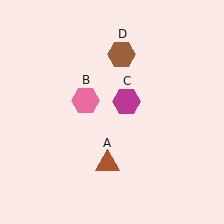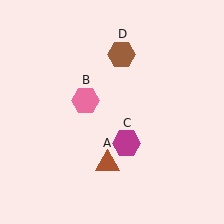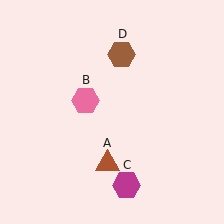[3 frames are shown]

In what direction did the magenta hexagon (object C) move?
The magenta hexagon (object C) moved down.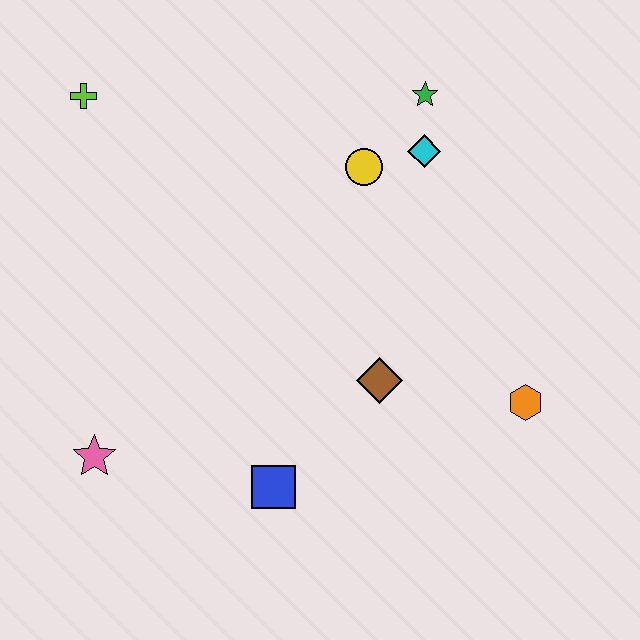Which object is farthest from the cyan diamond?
The pink star is farthest from the cyan diamond.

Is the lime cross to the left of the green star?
Yes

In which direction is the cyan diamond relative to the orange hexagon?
The cyan diamond is above the orange hexagon.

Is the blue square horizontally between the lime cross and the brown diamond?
Yes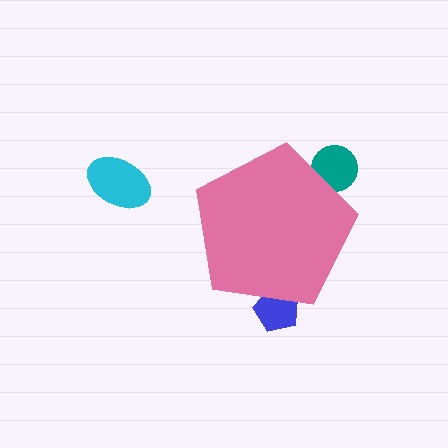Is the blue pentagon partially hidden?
Yes, the blue pentagon is partially hidden behind the pink pentagon.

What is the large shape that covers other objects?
A pink pentagon.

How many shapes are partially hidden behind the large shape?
2 shapes are partially hidden.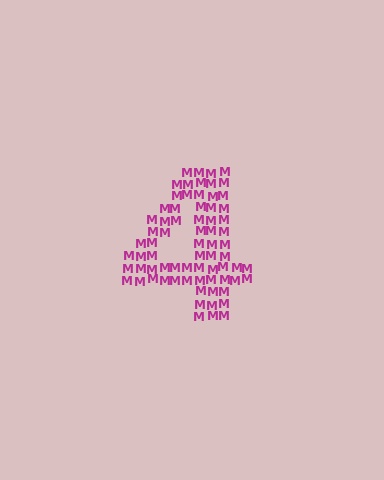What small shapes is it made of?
It is made of small letter M's.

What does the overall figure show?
The overall figure shows the digit 4.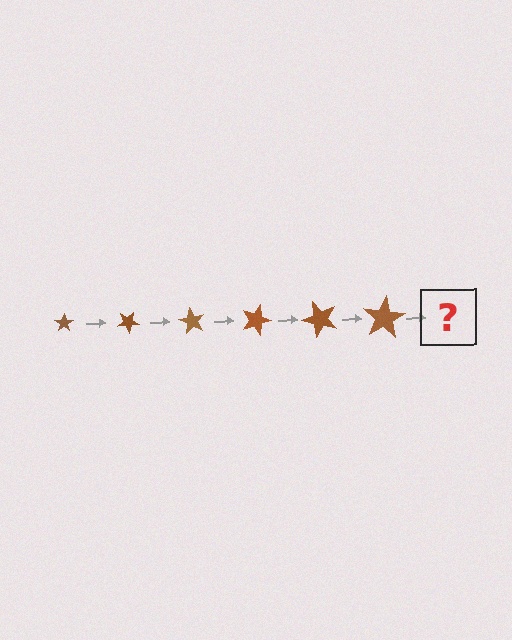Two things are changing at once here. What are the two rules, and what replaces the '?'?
The two rules are that the star grows larger each step and it rotates 30 degrees each step. The '?' should be a star, larger than the previous one and rotated 180 degrees from the start.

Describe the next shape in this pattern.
It should be a star, larger than the previous one and rotated 180 degrees from the start.